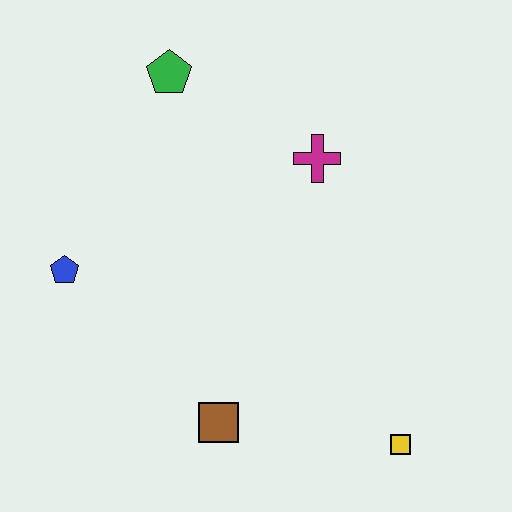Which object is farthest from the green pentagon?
The yellow square is farthest from the green pentagon.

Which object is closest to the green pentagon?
The magenta cross is closest to the green pentagon.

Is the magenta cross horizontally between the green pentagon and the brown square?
No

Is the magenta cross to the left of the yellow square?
Yes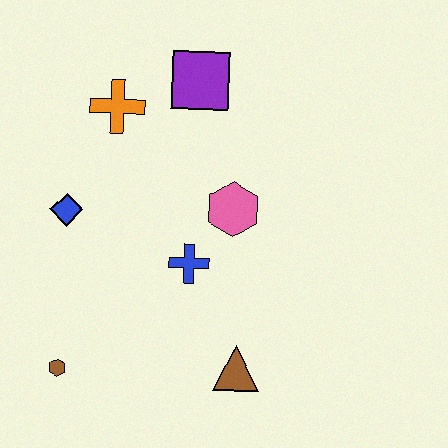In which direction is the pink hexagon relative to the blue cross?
The pink hexagon is above the blue cross.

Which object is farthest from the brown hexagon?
The purple square is farthest from the brown hexagon.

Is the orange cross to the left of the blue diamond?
No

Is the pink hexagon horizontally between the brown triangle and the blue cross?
Yes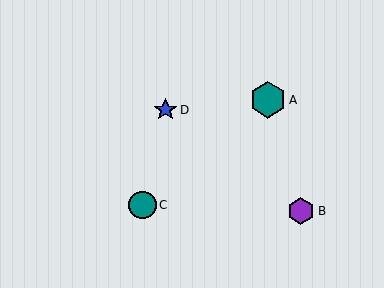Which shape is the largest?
The teal hexagon (labeled A) is the largest.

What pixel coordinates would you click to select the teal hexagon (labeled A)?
Click at (268, 100) to select the teal hexagon A.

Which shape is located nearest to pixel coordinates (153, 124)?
The blue star (labeled D) at (166, 110) is nearest to that location.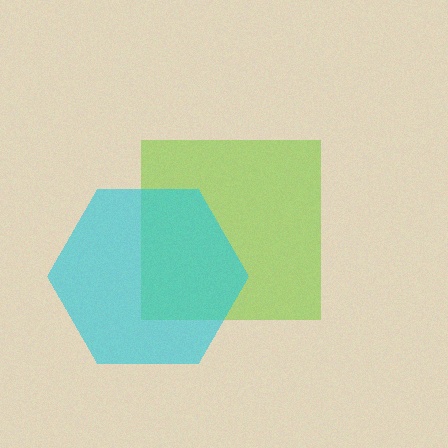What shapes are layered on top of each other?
The layered shapes are: a lime square, a cyan hexagon.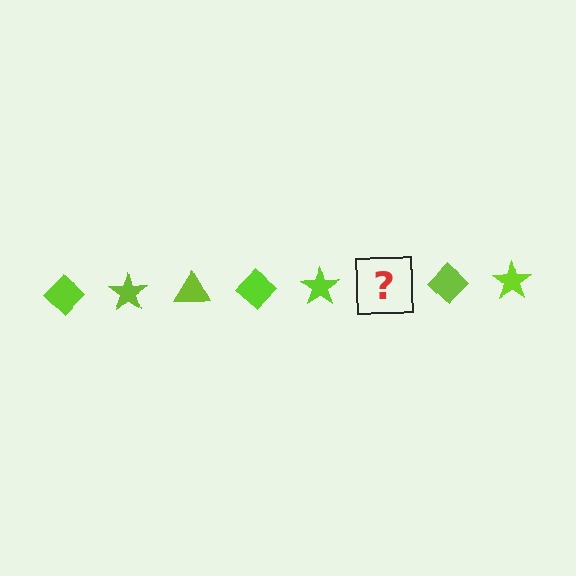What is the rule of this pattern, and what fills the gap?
The rule is that the pattern cycles through diamond, star, triangle shapes in lime. The gap should be filled with a lime triangle.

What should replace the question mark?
The question mark should be replaced with a lime triangle.